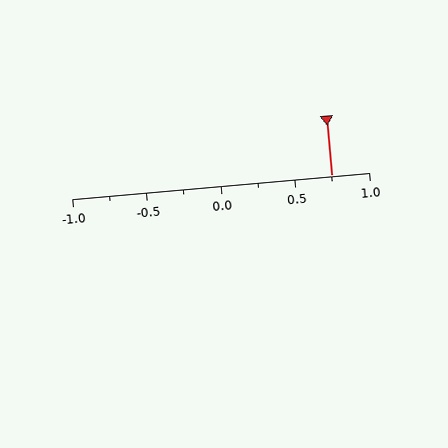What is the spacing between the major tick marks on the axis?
The major ticks are spaced 0.5 apart.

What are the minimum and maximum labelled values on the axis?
The axis runs from -1.0 to 1.0.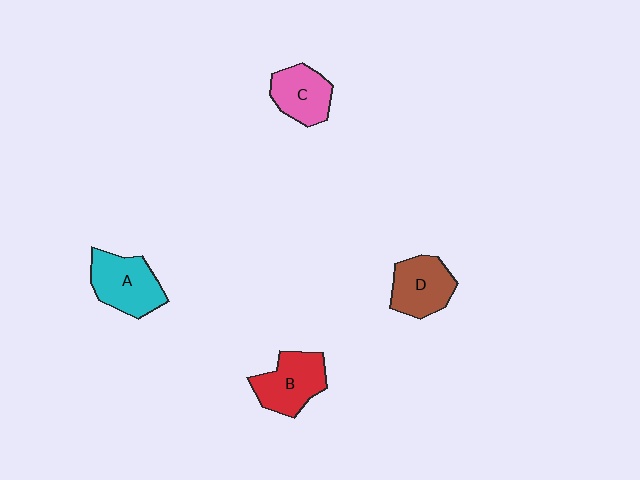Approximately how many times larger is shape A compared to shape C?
Approximately 1.3 times.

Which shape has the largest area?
Shape A (cyan).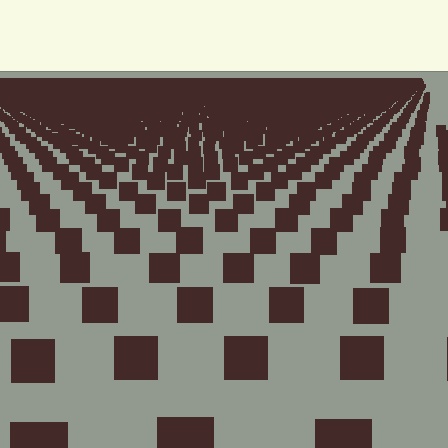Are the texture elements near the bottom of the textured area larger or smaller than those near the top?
Larger. Near the bottom, elements are closer to the viewer and appear at a bigger on-screen size.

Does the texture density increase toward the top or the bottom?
Density increases toward the top.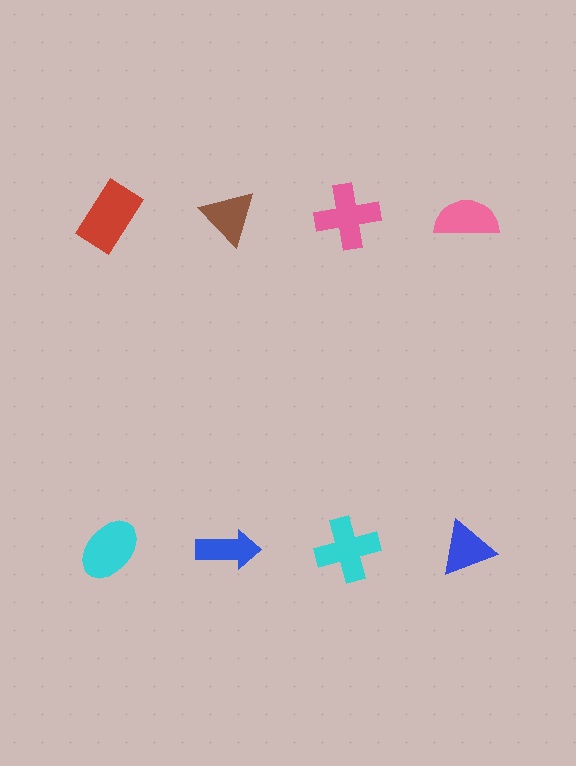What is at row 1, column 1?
A red rectangle.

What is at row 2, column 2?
A blue arrow.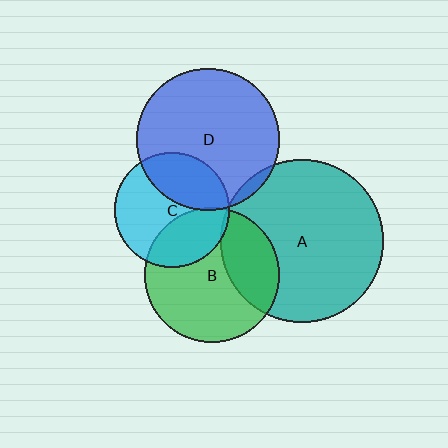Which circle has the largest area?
Circle A (teal).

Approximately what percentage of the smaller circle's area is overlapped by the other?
Approximately 30%.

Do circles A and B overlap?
Yes.